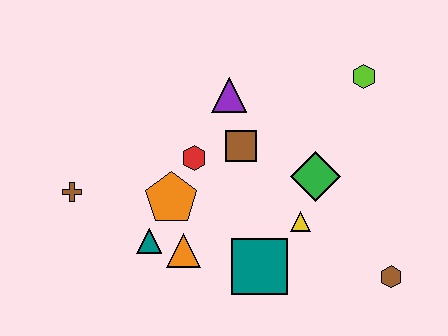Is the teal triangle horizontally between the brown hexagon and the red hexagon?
No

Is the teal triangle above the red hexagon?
No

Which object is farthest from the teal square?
The lime hexagon is farthest from the teal square.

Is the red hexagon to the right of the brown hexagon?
No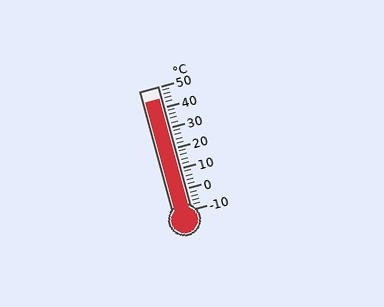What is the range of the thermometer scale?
The thermometer scale ranges from -10°C to 50°C.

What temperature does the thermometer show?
The thermometer shows approximately 44°C.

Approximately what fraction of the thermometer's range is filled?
The thermometer is filled to approximately 90% of its range.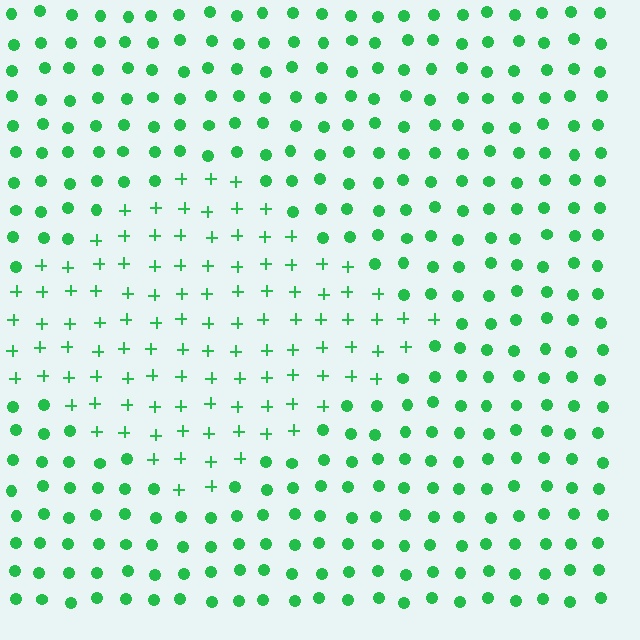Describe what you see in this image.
The image is filled with small green elements arranged in a uniform grid. A diamond-shaped region contains plus signs, while the surrounding area contains circles. The boundary is defined purely by the change in element shape.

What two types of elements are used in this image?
The image uses plus signs inside the diamond region and circles outside it.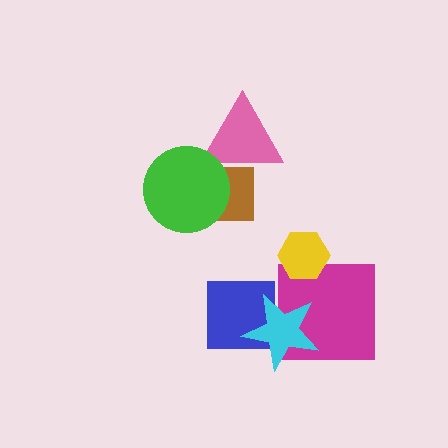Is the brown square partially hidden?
Yes, it is partially covered by another shape.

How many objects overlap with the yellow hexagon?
1 object overlaps with the yellow hexagon.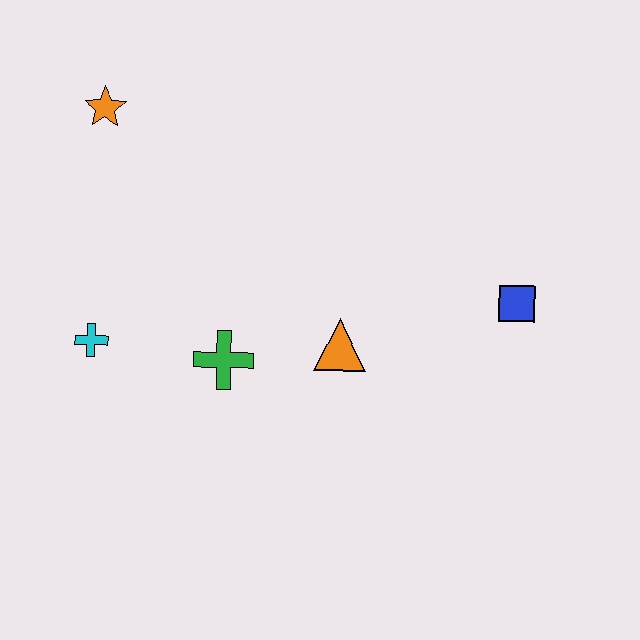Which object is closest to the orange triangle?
The green cross is closest to the orange triangle.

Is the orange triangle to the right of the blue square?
No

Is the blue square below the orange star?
Yes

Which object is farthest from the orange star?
The blue square is farthest from the orange star.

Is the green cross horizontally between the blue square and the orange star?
Yes